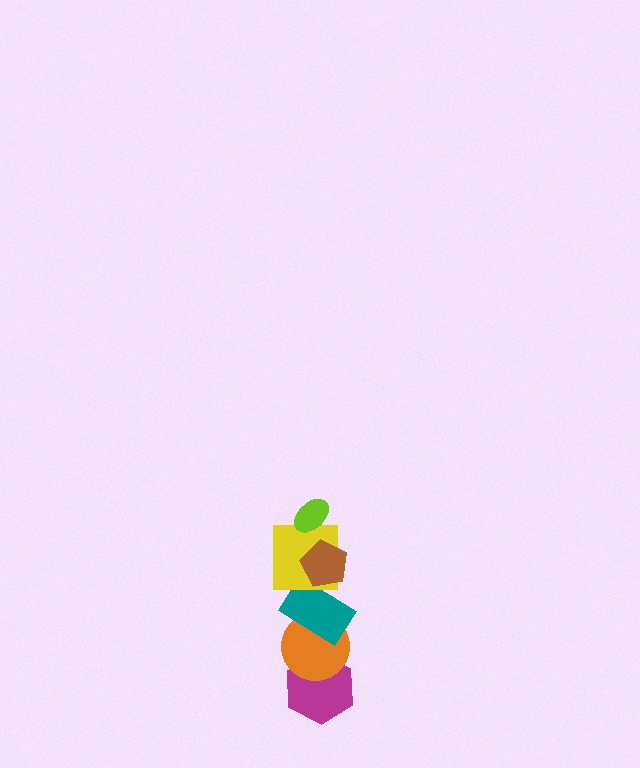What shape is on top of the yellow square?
The brown pentagon is on top of the yellow square.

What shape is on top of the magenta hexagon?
The orange circle is on top of the magenta hexagon.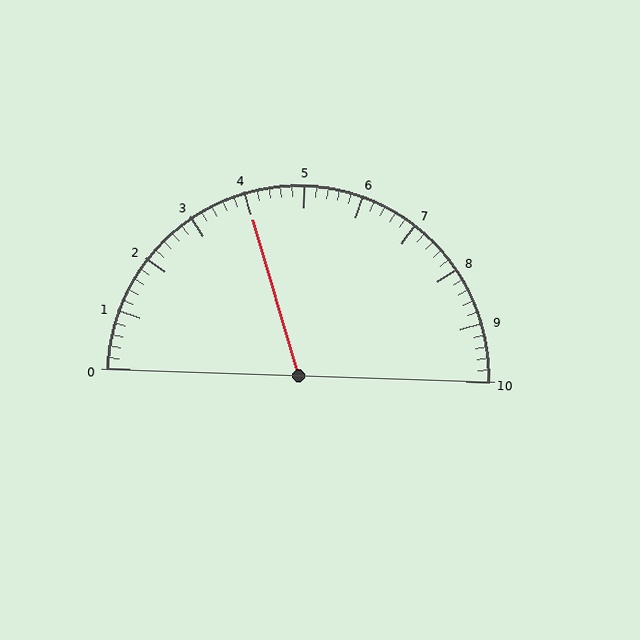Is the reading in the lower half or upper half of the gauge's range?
The reading is in the lower half of the range (0 to 10).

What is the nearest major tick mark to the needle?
The nearest major tick mark is 4.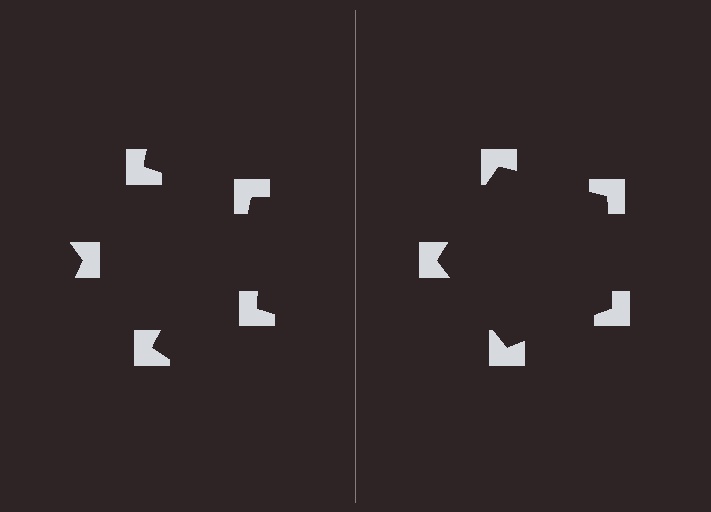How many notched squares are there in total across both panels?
10 — 5 on each side.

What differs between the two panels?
The notched squares are positioned identically on both sides; only the wedge orientations differ. On the right they align to a pentagon; on the left they are misaligned.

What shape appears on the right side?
An illusory pentagon.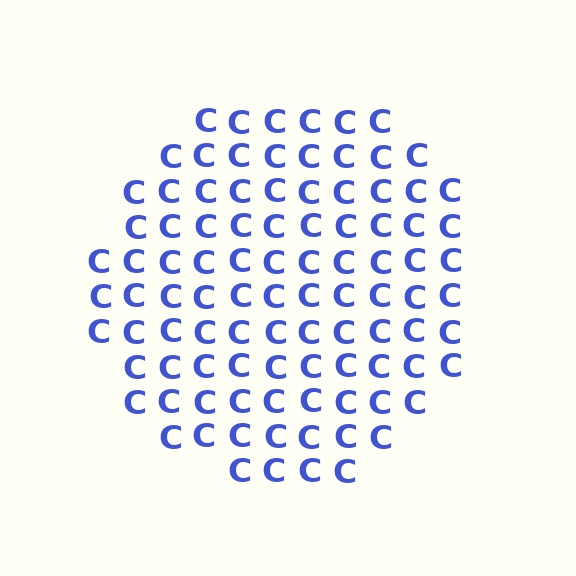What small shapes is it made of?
It is made of small letter C's.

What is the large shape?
The large shape is a circle.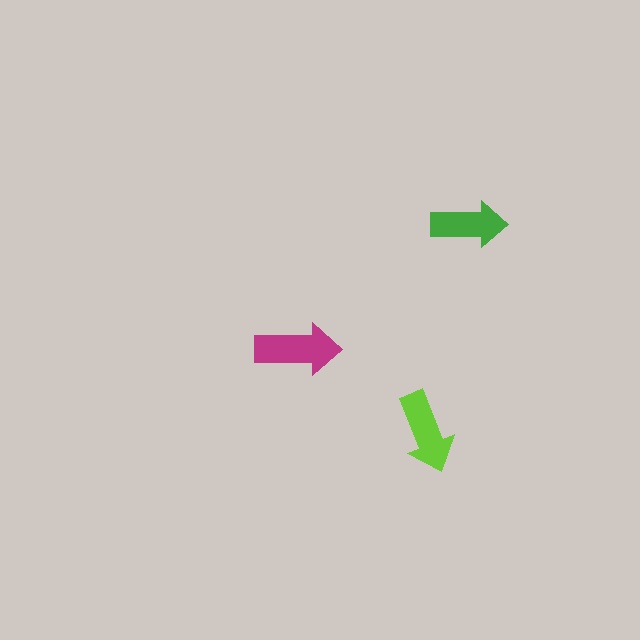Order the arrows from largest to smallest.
the magenta one, the lime one, the green one.